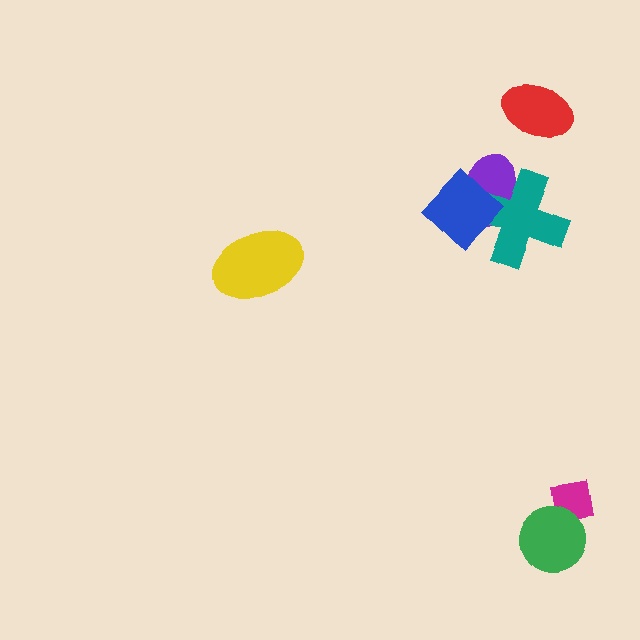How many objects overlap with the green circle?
1 object overlaps with the green circle.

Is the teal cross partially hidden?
Yes, it is partially covered by another shape.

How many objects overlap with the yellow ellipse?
0 objects overlap with the yellow ellipse.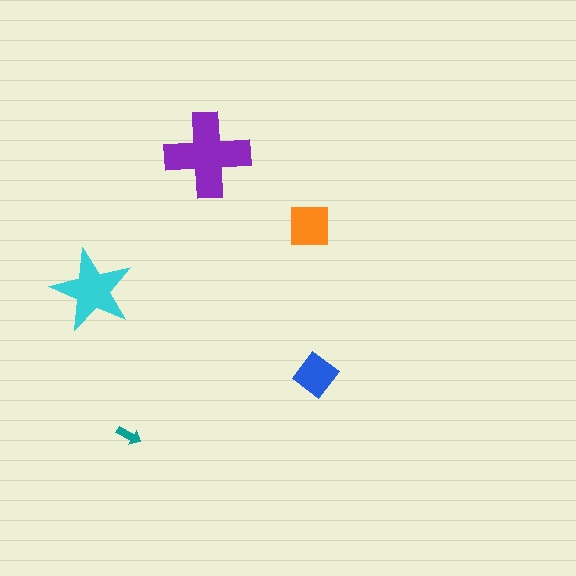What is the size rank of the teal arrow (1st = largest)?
5th.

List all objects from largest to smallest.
The purple cross, the cyan star, the orange square, the blue diamond, the teal arrow.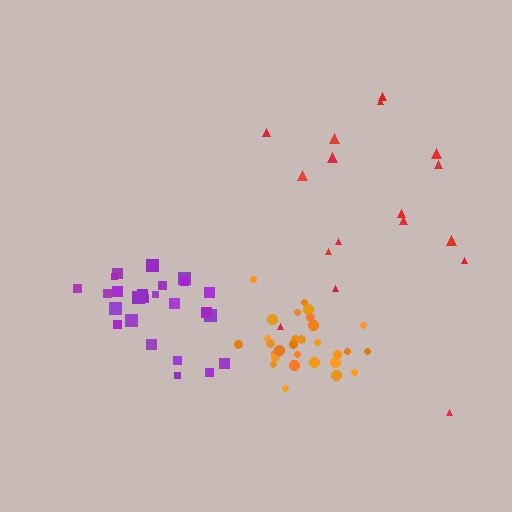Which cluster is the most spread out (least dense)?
Red.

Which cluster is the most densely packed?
Orange.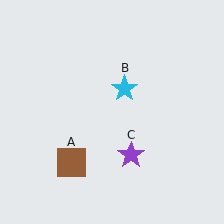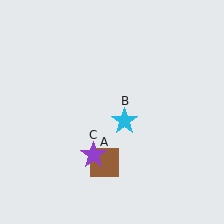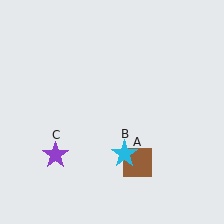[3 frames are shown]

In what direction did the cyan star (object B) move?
The cyan star (object B) moved down.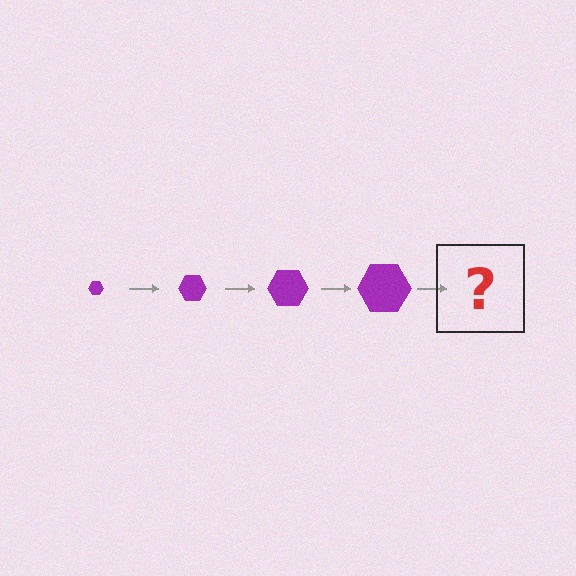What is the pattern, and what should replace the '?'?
The pattern is that the hexagon gets progressively larger each step. The '?' should be a purple hexagon, larger than the previous one.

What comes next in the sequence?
The next element should be a purple hexagon, larger than the previous one.